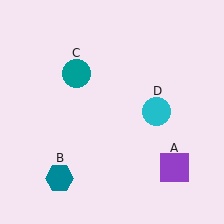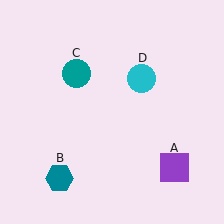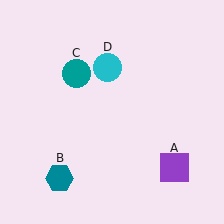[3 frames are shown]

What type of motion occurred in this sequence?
The cyan circle (object D) rotated counterclockwise around the center of the scene.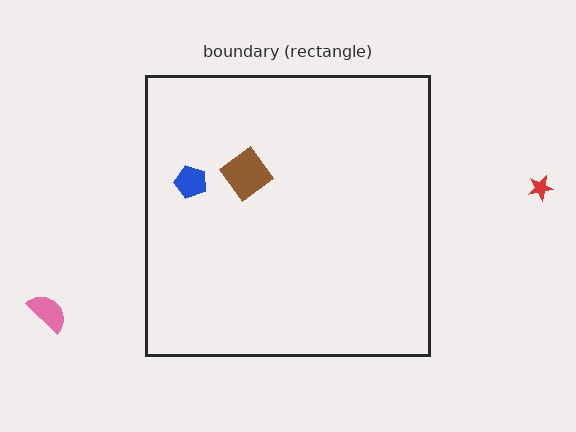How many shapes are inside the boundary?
2 inside, 2 outside.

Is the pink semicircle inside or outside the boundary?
Outside.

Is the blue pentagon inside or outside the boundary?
Inside.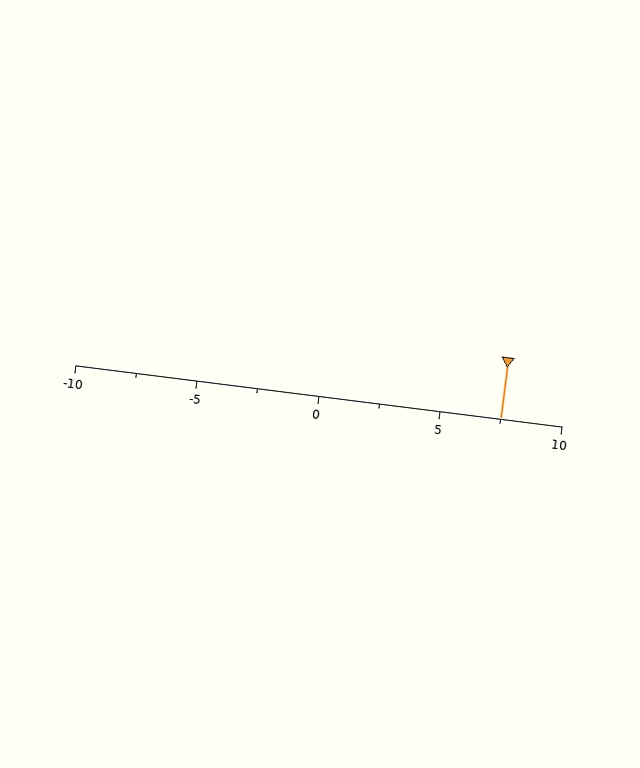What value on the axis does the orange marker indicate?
The marker indicates approximately 7.5.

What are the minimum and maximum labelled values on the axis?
The axis runs from -10 to 10.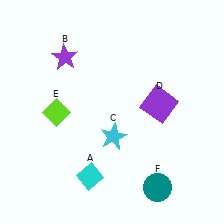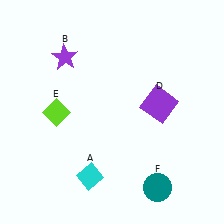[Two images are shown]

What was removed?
The cyan star (C) was removed in Image 2.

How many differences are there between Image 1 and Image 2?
There is 1 difference between the two images.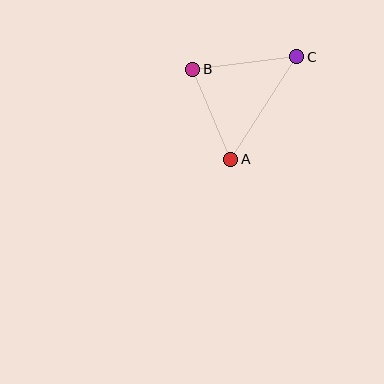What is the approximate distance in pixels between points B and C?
The distance between B and C is approximately 105 pixels.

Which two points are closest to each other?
Points A and B are closest to each other.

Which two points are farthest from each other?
Points A and C are farthest from each other.